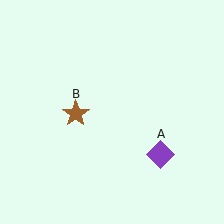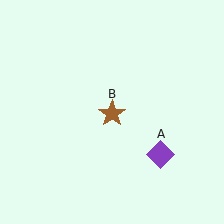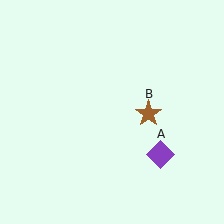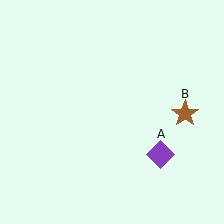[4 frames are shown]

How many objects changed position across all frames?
1 object changed position: brown star (object B).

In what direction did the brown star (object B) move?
The brown star (object B) moved right.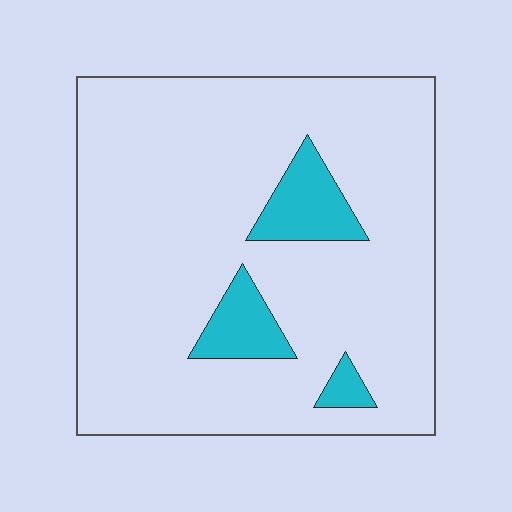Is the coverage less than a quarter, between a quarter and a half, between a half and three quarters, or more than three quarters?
Less than a quarter.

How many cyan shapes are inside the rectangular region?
3.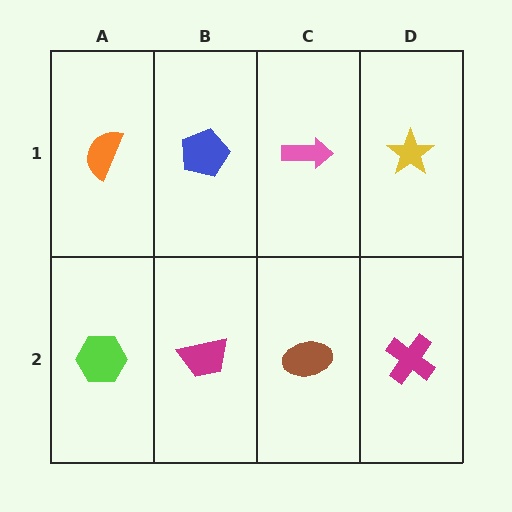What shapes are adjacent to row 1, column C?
A brown ellipse (row 2, column C), a blue pentagon (row 1, column B), a yellow star (row 1, column D).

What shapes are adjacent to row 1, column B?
A magenta trapezoid (row 2, column B), an orange semicircle (row 1, column A), a pink arrow (row 1, column C).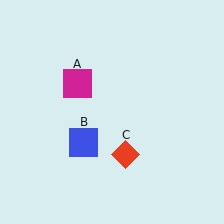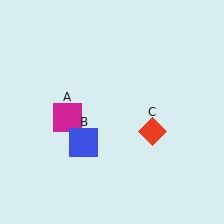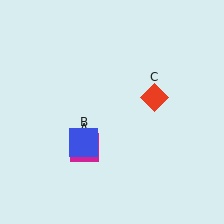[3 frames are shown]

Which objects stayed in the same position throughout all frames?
Blue square (object B) remained stationary.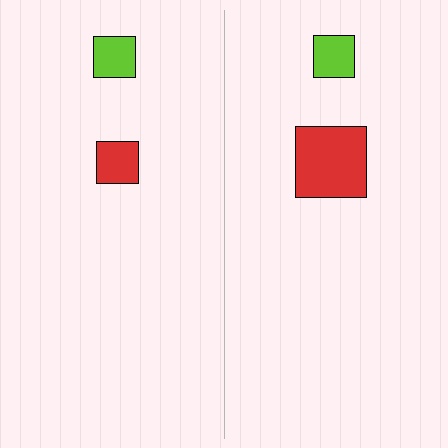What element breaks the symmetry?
The red square on the right side has a different size than its mirror counterpart.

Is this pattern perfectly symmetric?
No, the pattern is not perfectly symmetric. The red square on the right side has a different size than its mirror counterpart.